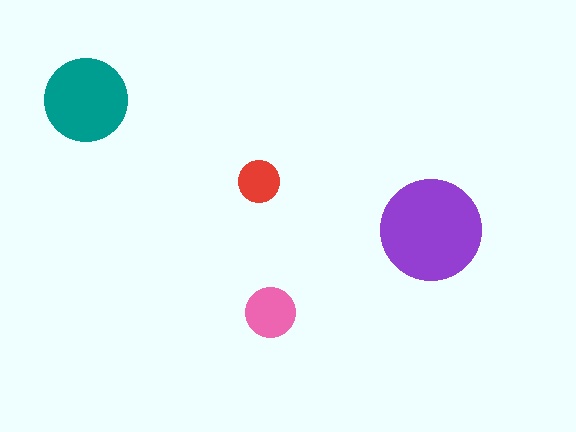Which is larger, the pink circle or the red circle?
The pink one.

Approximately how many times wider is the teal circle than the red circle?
About 2 times wider.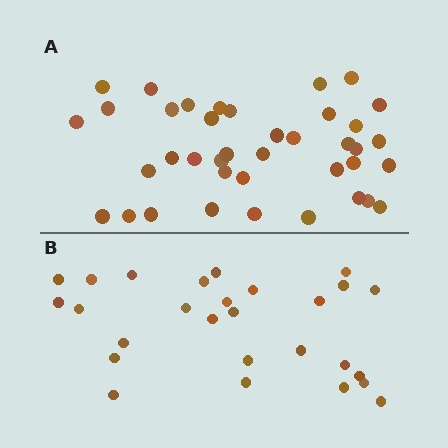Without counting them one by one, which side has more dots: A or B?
Region A (the top region) has more dots.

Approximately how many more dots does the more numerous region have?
Region A has roughly 12 or so more dots than region B.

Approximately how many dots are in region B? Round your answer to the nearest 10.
About 30 dots. (The exact count is 27, which rounds to 30.)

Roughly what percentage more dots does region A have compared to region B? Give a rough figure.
About 45% more.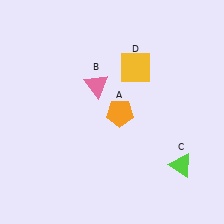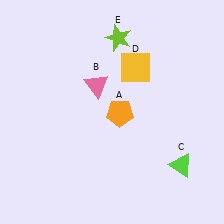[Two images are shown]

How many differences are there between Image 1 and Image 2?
There is 1 difference between the two images.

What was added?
A lime star (E) was added in Image 2.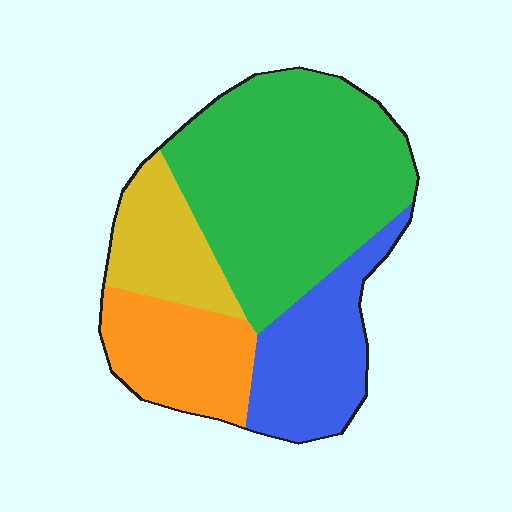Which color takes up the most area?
Green, at roughly 50%.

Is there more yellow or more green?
Green.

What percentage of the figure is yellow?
Yellow takes up about one eighth (1/8) of the figure.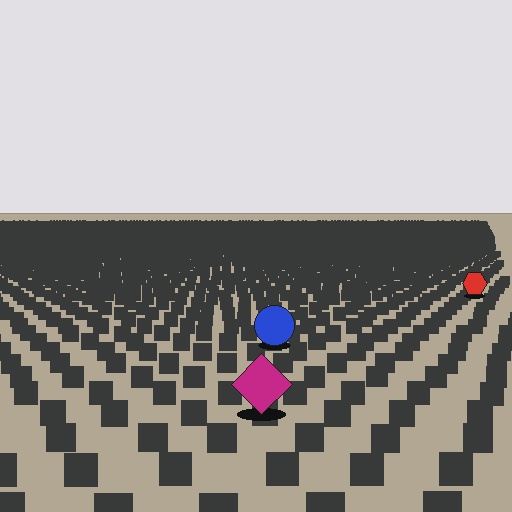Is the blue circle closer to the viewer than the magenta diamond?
No. The magenta diamond is closer — you can tell from the texture gradient: the ground texture is coarser near it.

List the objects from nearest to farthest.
From nearest to farthest: the magenta diamond, the blue circle, the red hexagon.